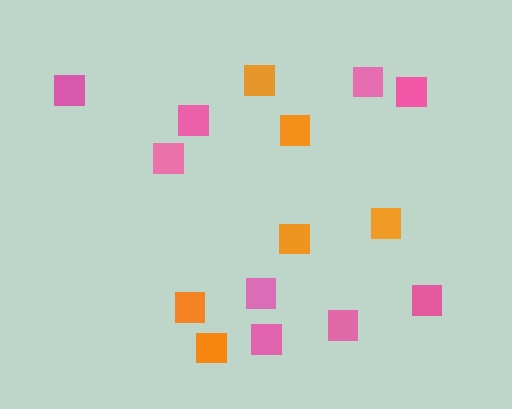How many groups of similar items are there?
There are 2 groups: one group of orange squares (6) and one group of pink squares (9).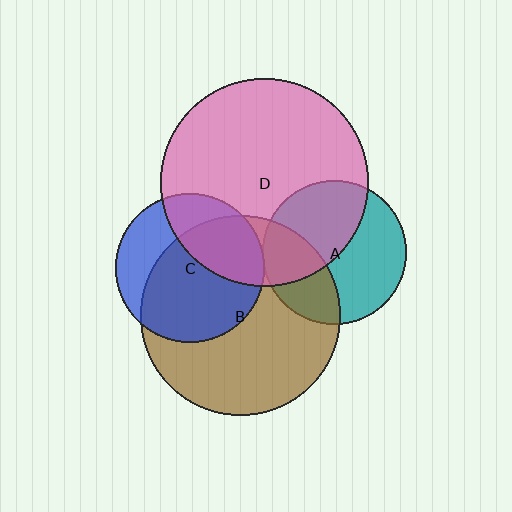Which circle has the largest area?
Circle D (pink).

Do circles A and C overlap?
Yes.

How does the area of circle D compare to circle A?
Approximately 2.1 times.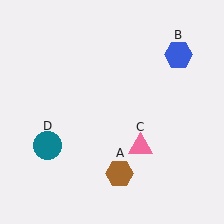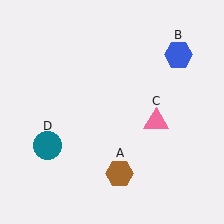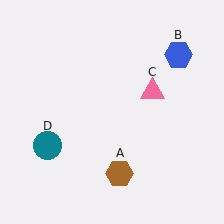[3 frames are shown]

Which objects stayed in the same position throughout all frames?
Brown hexagon (object A) and blue hexagon (object B) and teal circle (object D) remained stationary.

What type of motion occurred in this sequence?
The pink triangle (object C) rotated counterclockwise around the center of the scene.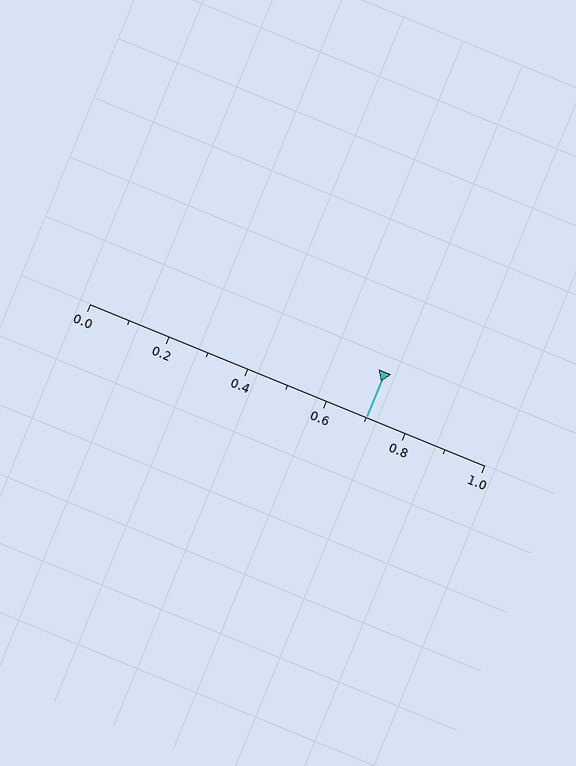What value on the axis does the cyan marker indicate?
The marker indicates approximately 0.7.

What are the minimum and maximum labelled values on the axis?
The axis runs from 0.0 to 1.0.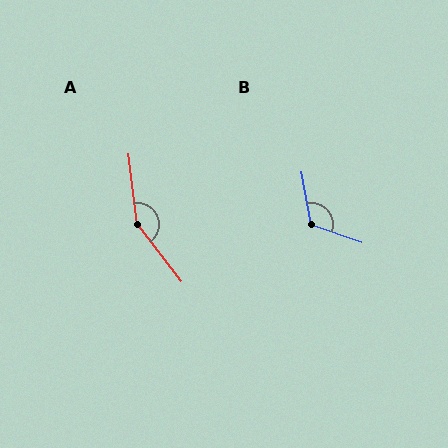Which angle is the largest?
A, at approximately 149 degrees.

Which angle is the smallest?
B, at approximately 119 degrees.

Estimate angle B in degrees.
Approximately 119 degrees.